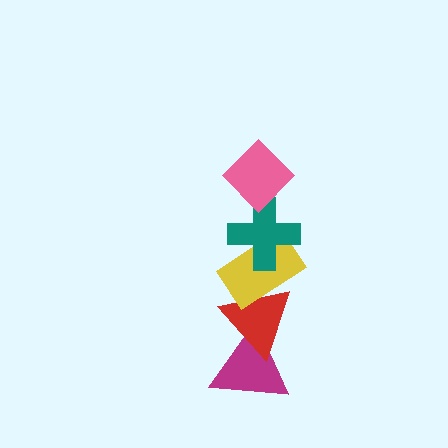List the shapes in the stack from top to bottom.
From top to bottom: the pink diamond, the teal cross, the yellow rectangle, the red triangle, the magenta triangle.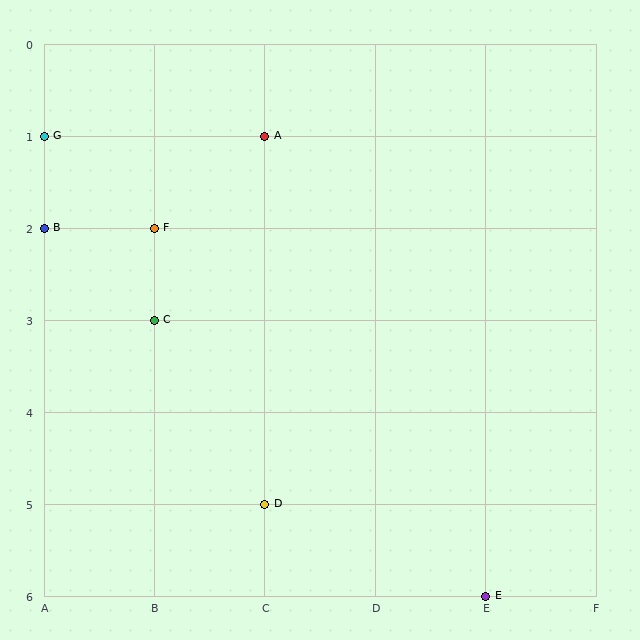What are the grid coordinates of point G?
Point G is at grid coordinates (A, 1).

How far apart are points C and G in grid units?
Points C and G are 1 column and 2 rows apart (about 2.2 grid units diagonally).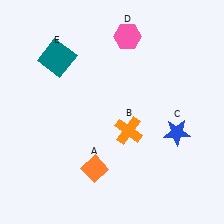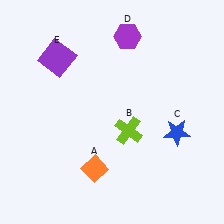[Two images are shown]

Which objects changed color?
B changed from orange to lime. D changed from pink to purple. E changed from teal to purple.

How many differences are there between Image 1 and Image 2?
There are 3 differences between the two images.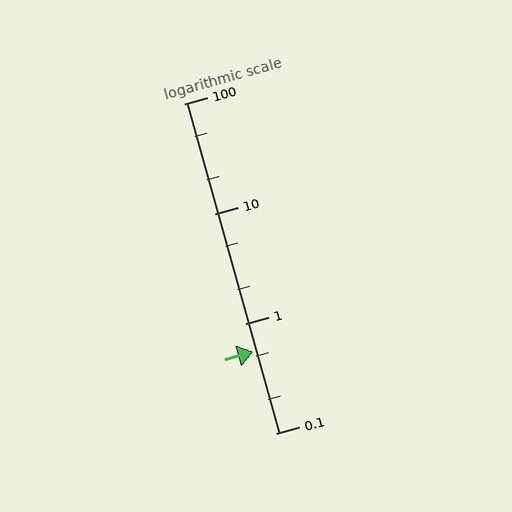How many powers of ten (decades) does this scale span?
The scale spans 3 decades, from 0.1 to 100.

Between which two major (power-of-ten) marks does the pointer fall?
The pointer is between 0.1 and 1.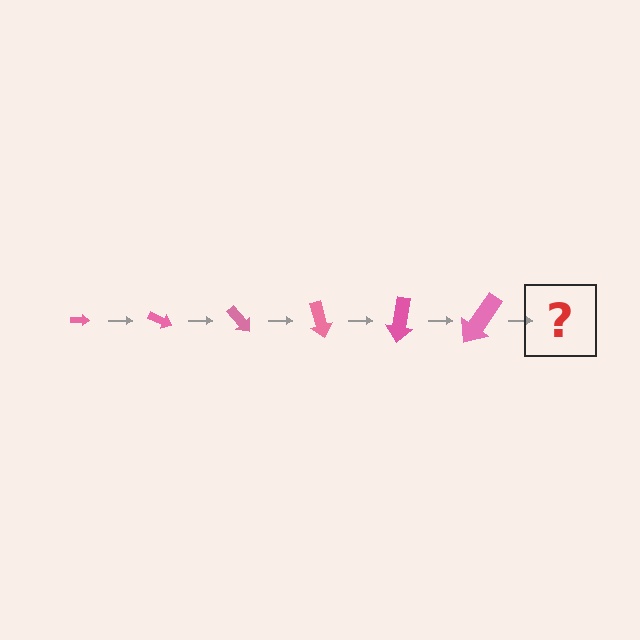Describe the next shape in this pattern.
It should be an arrow, larger than the previous one and rotated 150 degrees from the start.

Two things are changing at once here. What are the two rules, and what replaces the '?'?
The two rules are that the arrow grows larger each step and it rotates 25 degrees each step. The '?' should be an arrow, larger than the previous one and rotated 150 degrees from the start.